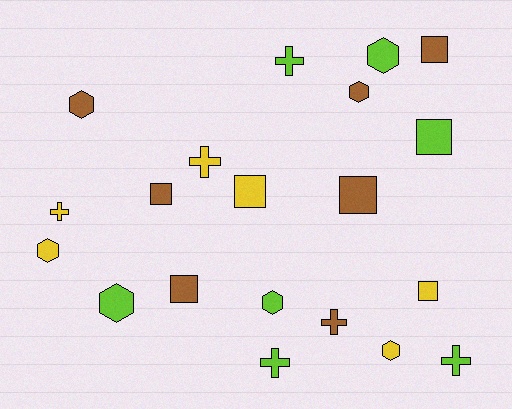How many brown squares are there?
There are 4 brown squares.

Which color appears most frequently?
Brown, with 7 objects.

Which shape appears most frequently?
Square, with 7 objects.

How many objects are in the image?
There are 20 objects.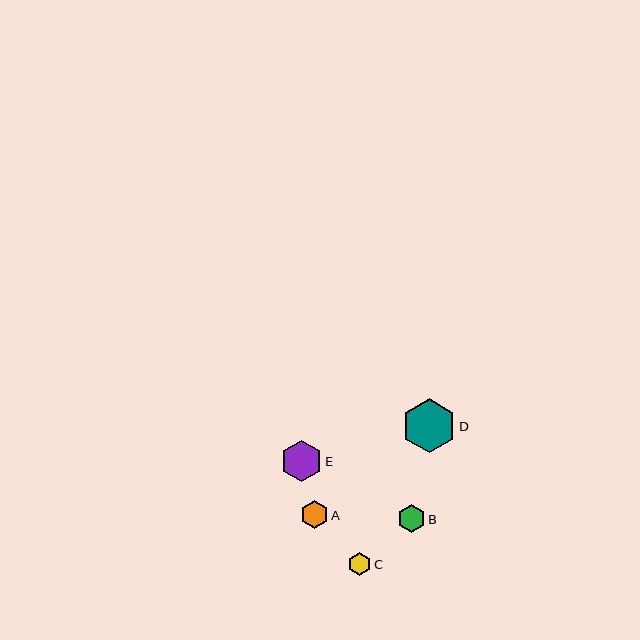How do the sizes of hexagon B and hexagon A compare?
Hexagon B and hexagon A are approximately the same size.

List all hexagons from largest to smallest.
From largest to smallest: D, E, B, A, C.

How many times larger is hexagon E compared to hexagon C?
Hexagon E is approximately 1.8 times the size of hexagon C.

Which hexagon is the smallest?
Hexagon C is the smallest with a size of approximately 23 pixels.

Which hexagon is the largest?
Hexagon D is the largest with a size of approximately 54 pixels.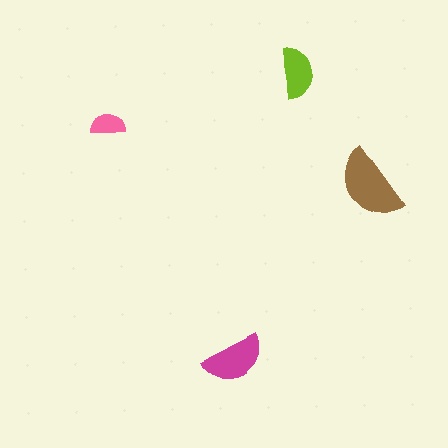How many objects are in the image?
There are 4 objects in the image.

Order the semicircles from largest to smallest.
the brown one, the magenta one, the lime one, the pink one.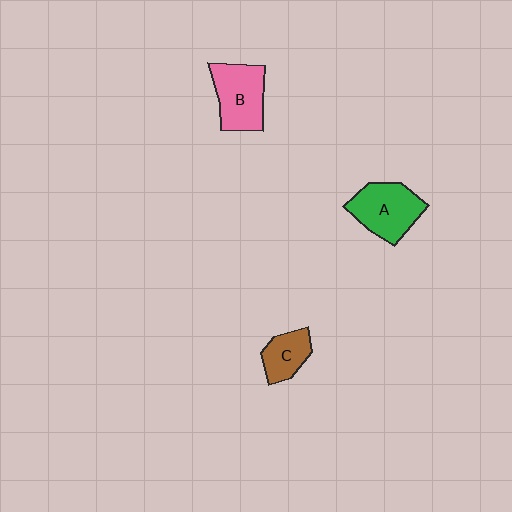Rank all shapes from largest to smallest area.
From largest to smallest: A (green), B (pink), C (brown).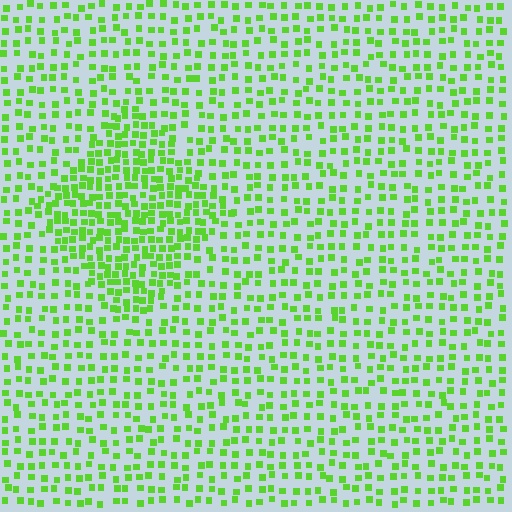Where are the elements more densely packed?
The elements are more densely packed inside the diamond boundary.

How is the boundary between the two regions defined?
The boundary is defined by a change in element density (approximately 1.9x ratio). All elements are the same color, size, and shape.